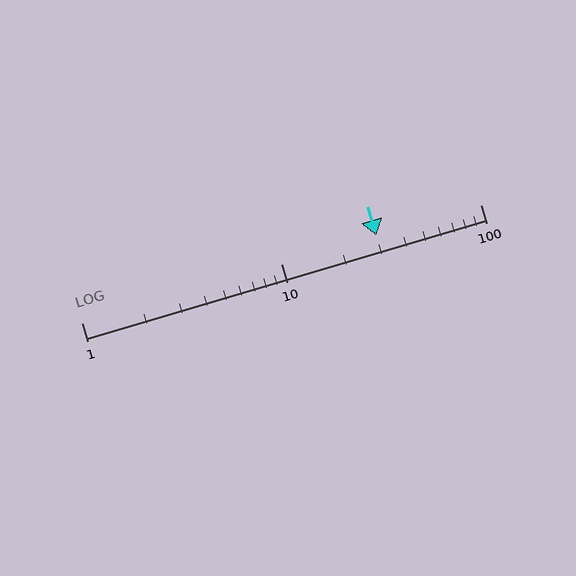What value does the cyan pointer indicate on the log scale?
The pointer indicates approximately 30.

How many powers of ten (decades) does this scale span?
The scale spans 2 decades, from 1 to 100.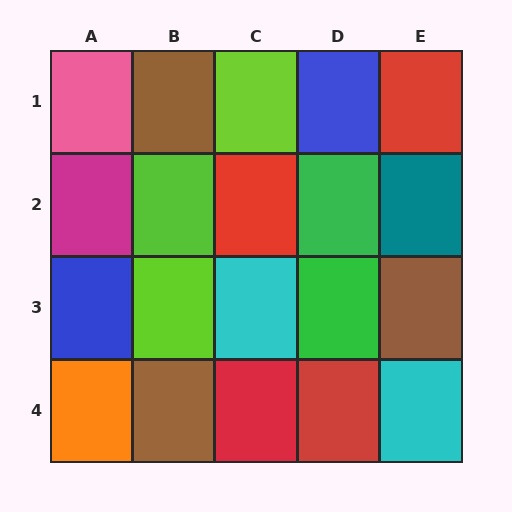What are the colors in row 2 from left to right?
Magenta, lime, red, green, teal.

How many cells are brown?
3 cells are brown.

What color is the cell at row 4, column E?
Cyan.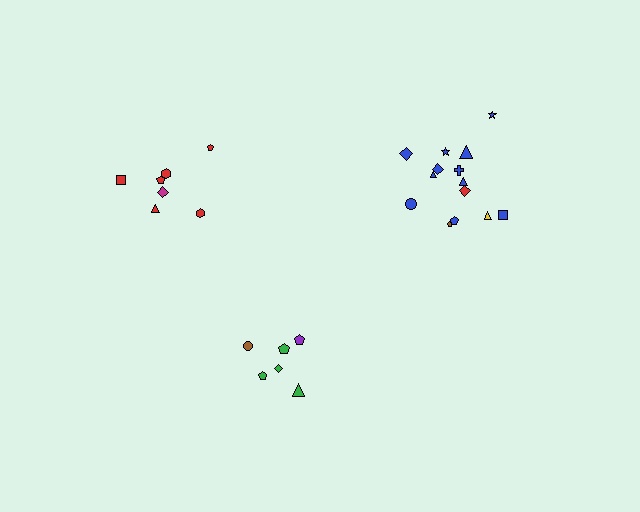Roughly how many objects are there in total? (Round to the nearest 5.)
Roughly 30 objects in total.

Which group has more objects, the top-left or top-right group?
The top-right group.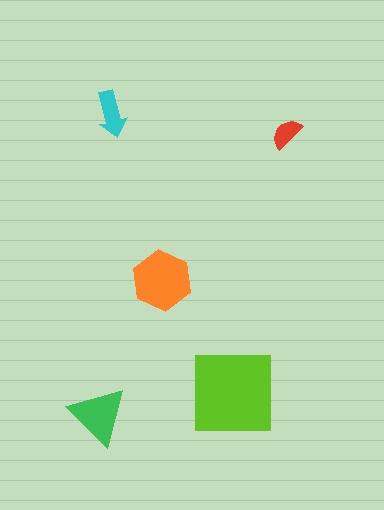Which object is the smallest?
The red semicircle.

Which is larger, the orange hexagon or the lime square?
The lime square.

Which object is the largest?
The lime square.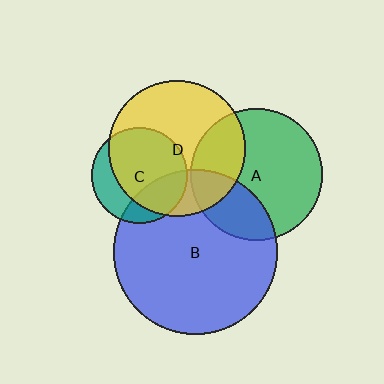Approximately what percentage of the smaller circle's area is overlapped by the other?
Approximately 30%.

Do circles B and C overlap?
Yes.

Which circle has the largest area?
Circle B (blue).